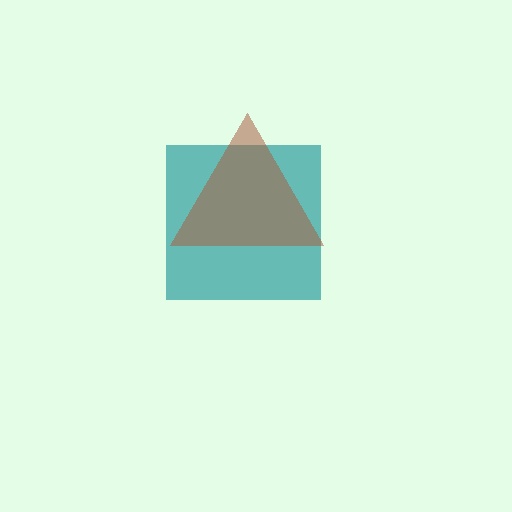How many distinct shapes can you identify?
There are 2 distinct shapes: a teal square, a brown triangle.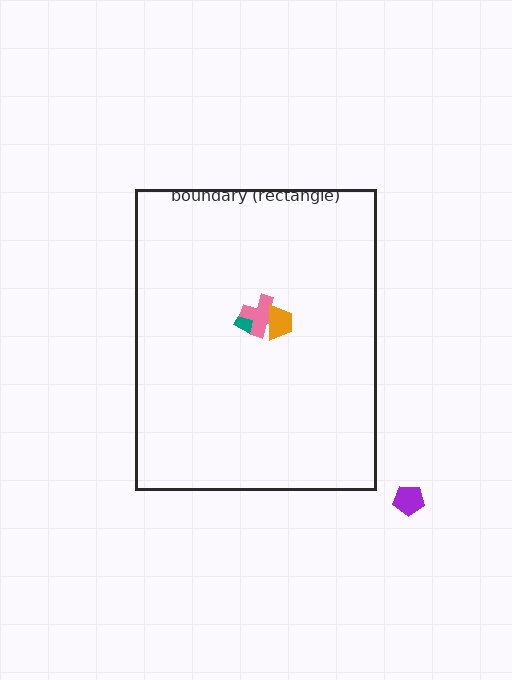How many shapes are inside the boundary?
3 inside, 1 outside.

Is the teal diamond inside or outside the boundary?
Inside.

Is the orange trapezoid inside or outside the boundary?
Inside.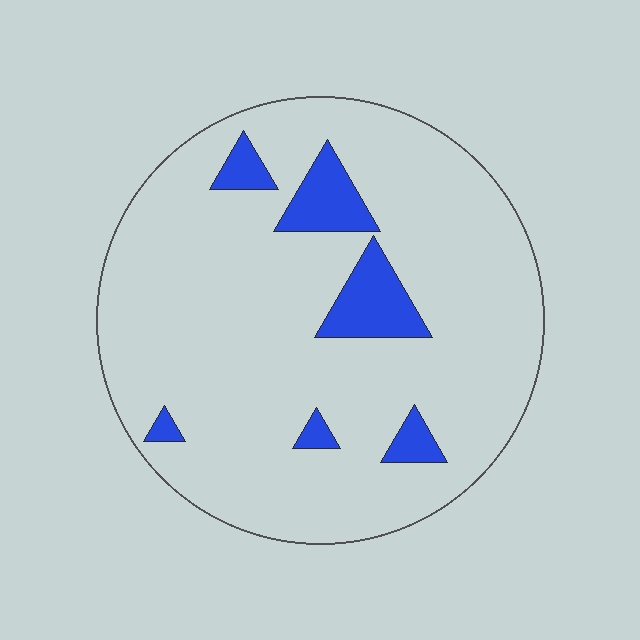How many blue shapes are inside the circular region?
6.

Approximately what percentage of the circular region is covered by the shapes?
Approximately 10%.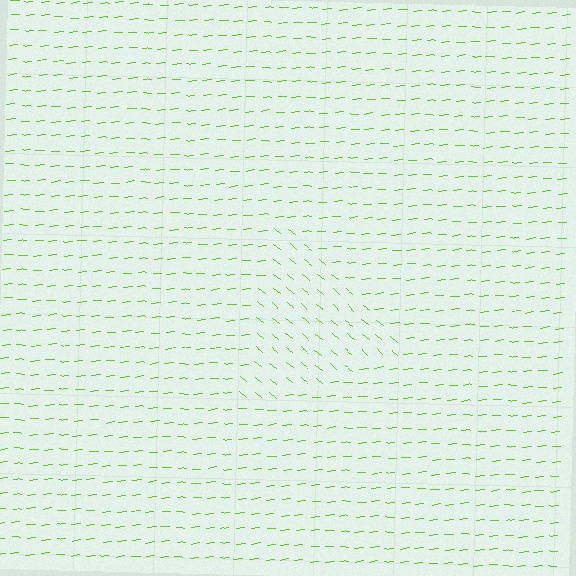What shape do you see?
I see a triangle.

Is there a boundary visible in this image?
Yes, there is a texture boundary formed by a change in line orientation.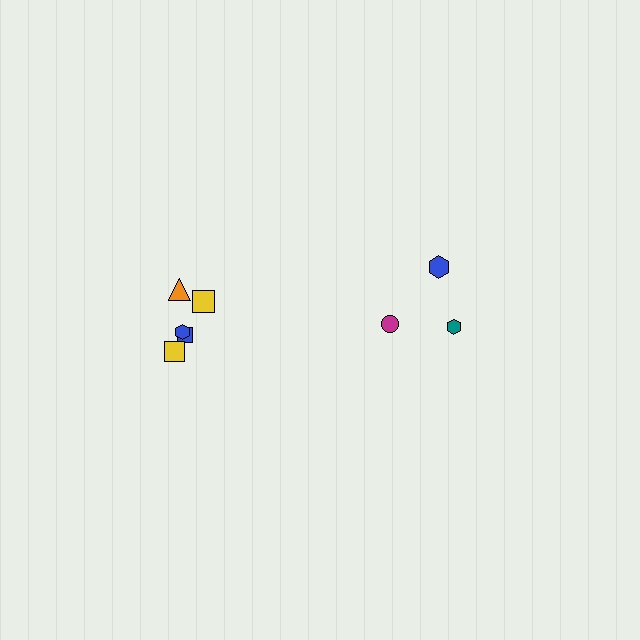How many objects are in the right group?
There are 3 objects.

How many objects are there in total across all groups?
There are 8 objects.